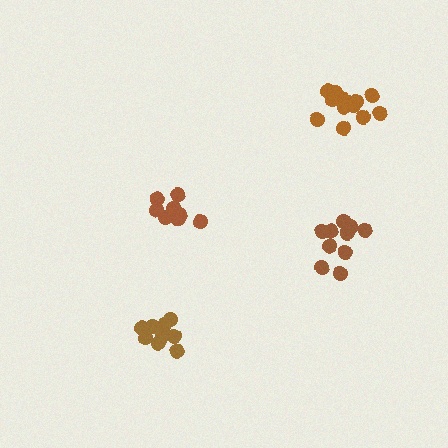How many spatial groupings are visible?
There are 4 spatial groupings.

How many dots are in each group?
Group 1: 9 dots, Group 2: 10 dots, Group 3: 11 dots, Group 4: 14 dots (44 total).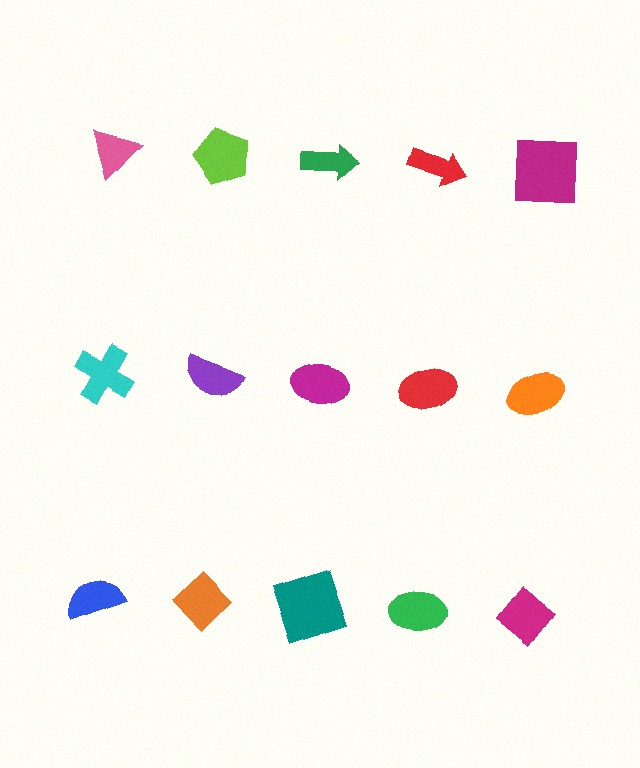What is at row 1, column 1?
A pink triangle.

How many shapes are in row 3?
5 shapes.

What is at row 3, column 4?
A green ellipse.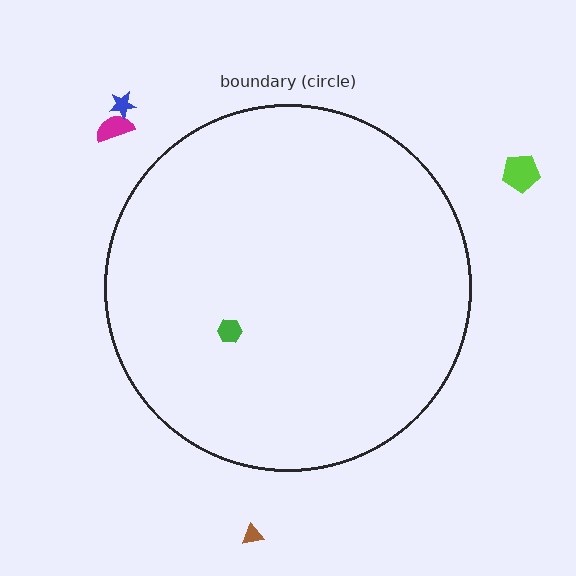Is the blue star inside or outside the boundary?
Outside.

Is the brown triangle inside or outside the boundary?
Outside.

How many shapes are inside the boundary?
1 inside, 4 outside.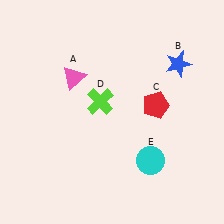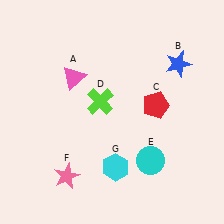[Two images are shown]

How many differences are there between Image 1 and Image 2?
There are 2 differences between the two images.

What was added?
A pink star (F), a cyan hexagon (G) were added in Image 2.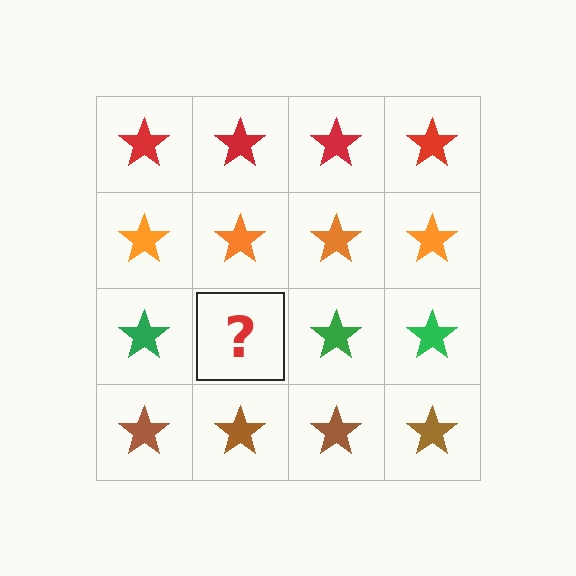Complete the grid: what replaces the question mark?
The question mark should be replaced with a green star.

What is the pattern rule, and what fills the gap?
The rule is that each row has a consistent color. The gap should be filled with a green star.